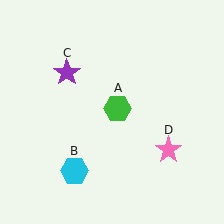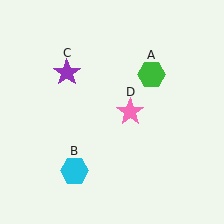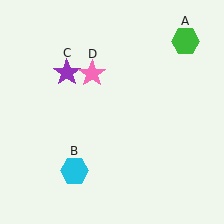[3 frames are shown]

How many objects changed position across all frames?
2 objects changed position: green hexagon (object A), pink star (object D).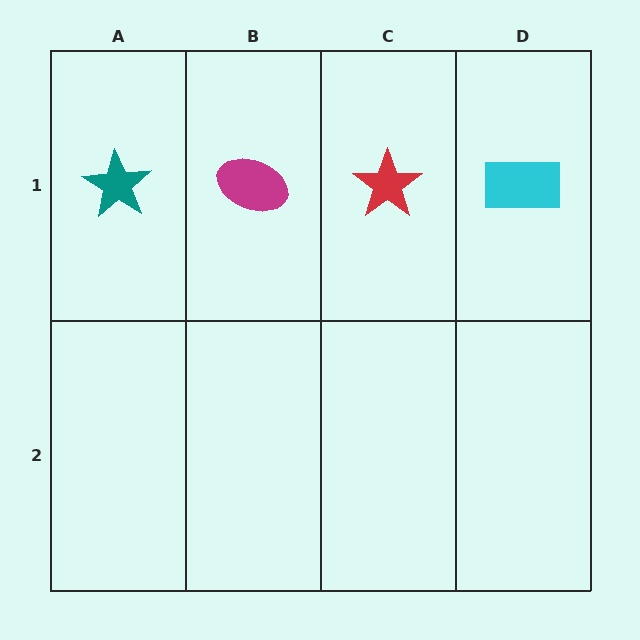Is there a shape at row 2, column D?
No, that cell is empty.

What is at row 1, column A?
A teal star.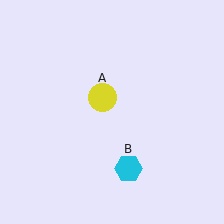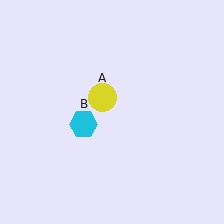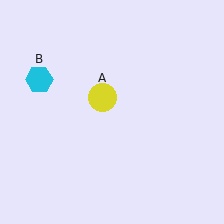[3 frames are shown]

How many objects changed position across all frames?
1 object changed position: cyan hexagon (object B).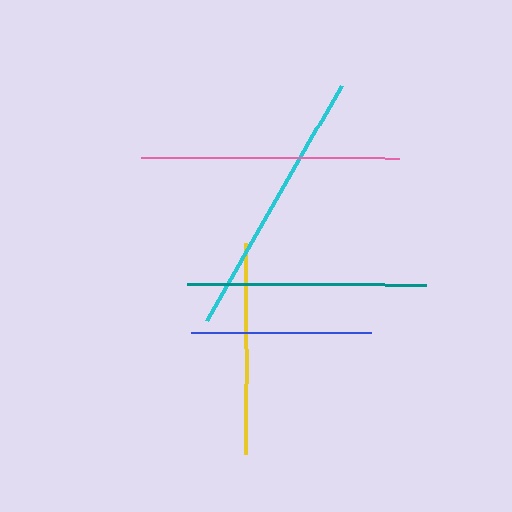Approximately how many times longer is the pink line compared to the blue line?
The pink line is approximately 1.4 times the length of the blue line.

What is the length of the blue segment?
The blue segment is approximately 180 pixels long.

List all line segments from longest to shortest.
From longest to shortest: cyan, pink, teal, yellow, blue.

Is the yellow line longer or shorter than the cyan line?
The cyan line is longer than the yellow line.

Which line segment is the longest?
The cyan line is the longest at approximately 270 pixels.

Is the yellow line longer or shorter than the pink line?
The pink line is longer than the yellow line.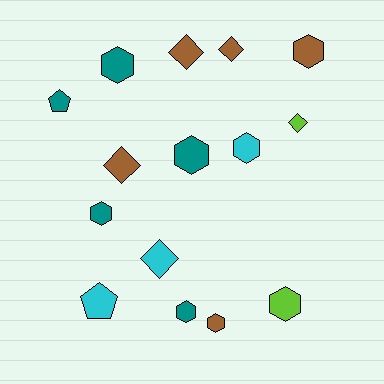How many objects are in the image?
There are 15 objects.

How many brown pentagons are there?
There are no brown pentagons.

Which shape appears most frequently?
Hexagon, with 8 objects.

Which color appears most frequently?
Brown, with 5 objects.